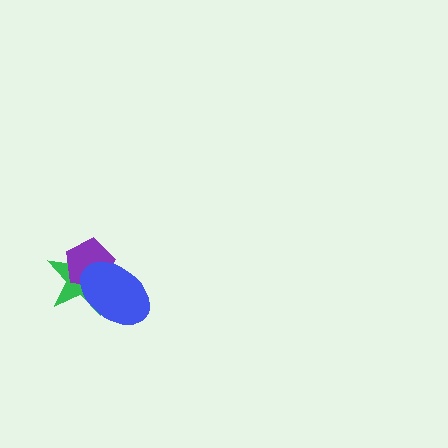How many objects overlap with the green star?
2 objects overlap with the green star.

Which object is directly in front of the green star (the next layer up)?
The purple pentagon is directly in front of the green star.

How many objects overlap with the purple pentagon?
2 objects overlap with the purple pentagon.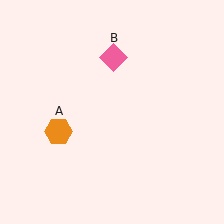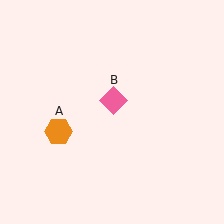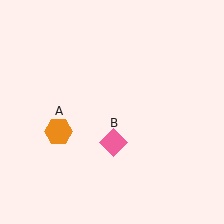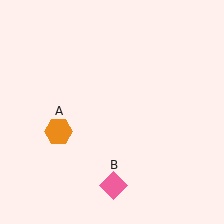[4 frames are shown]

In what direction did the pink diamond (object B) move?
The pink diamond (object B) moved down.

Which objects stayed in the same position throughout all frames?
Orange hexagon (object A) remained stationary.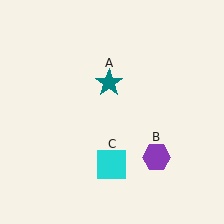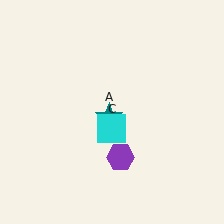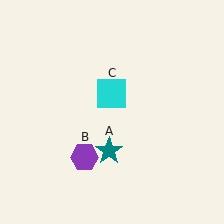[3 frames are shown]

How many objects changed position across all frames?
3 objects changed position: teal star (object A), purple hexagon (object B), cyan square (object C).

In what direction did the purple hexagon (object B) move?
The purple hexagon (object B) moved left.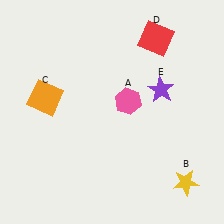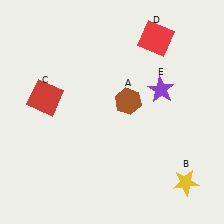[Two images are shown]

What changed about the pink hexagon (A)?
In Image 1, A is pink. In Image 2, it changed to brown.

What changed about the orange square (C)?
In Image 1, C is orange. In Image 2, it changed to red.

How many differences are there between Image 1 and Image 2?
There are 2 differences between the two images.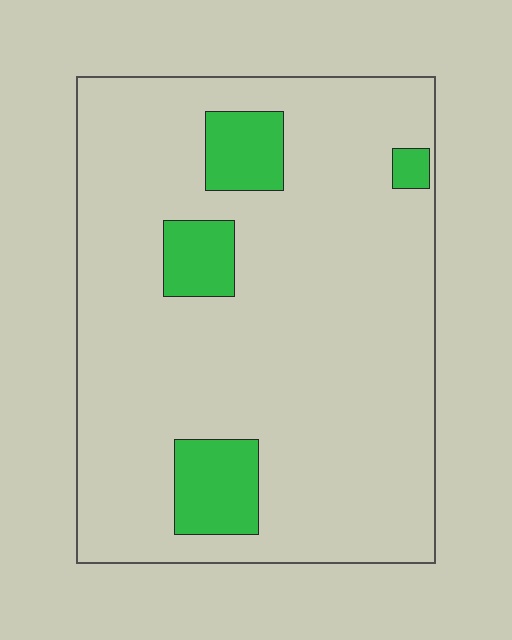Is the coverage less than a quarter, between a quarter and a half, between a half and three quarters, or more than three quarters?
Less than a quarter.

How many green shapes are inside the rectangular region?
4.